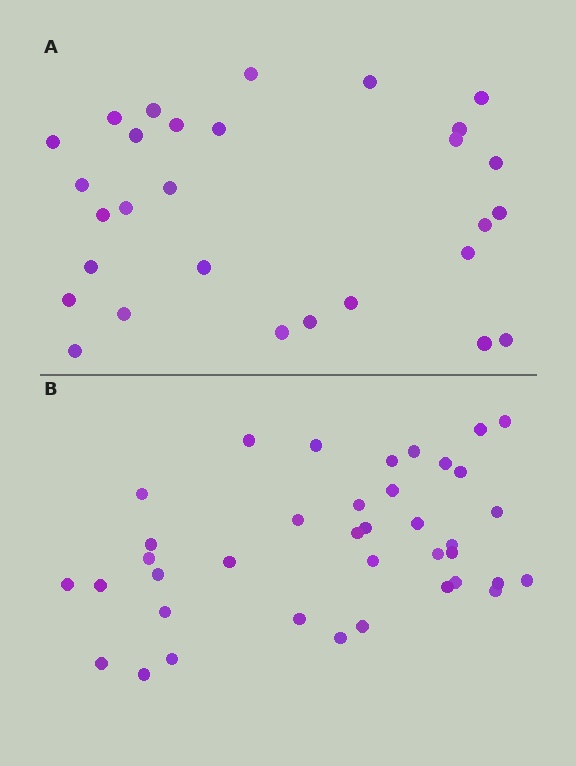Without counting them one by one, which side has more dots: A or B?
Region B (the bottom region) has more dots.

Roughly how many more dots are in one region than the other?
Region B has roughly 8 or so more dots than region A.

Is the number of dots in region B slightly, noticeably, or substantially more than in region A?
Region B has noticeably more, but not dramatically so. The ratio is roughly 1.3 to 1.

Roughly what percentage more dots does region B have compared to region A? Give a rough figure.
About 30% more.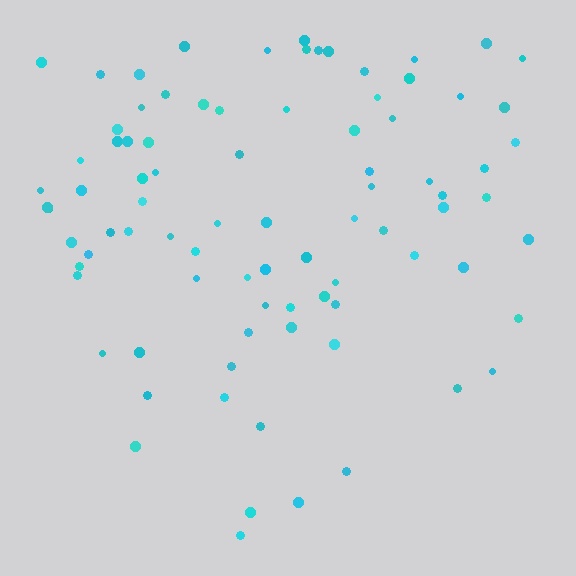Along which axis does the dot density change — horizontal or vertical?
Vertical.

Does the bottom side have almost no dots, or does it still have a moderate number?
Still a moderate number, just noticeably fewer than the top.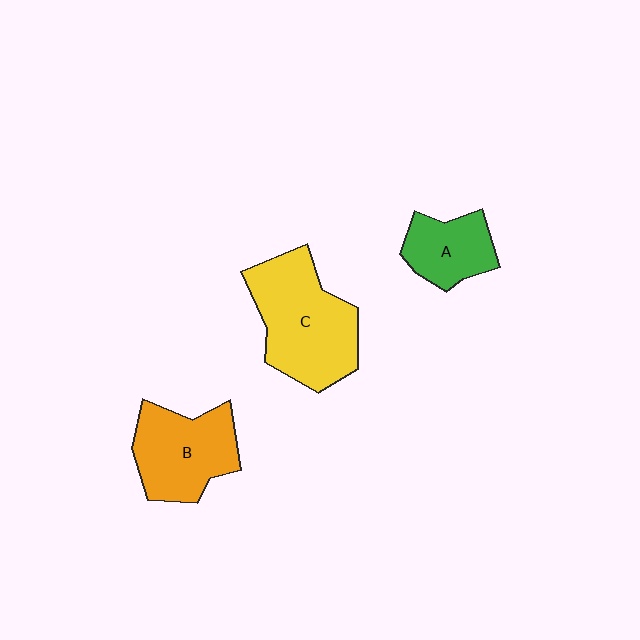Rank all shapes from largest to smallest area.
From largest to smallest: C (yellow), B (orange), A (green).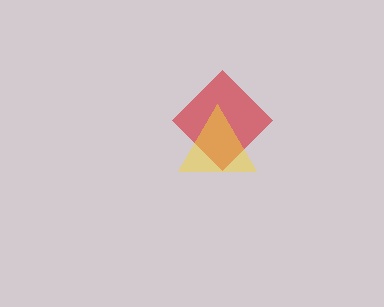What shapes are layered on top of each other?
The layered shapes are: a red diamond, a yellow triangle.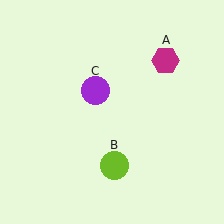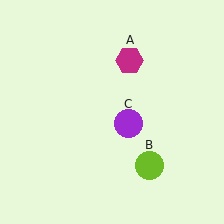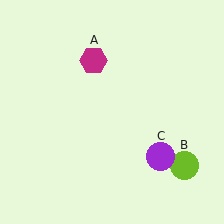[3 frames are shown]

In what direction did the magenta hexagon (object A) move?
The magenta hexagon (object A) moved left.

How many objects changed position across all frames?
3 objects changed position: magenta hexagon (object A), lime circle (object B), purple circle (object C).